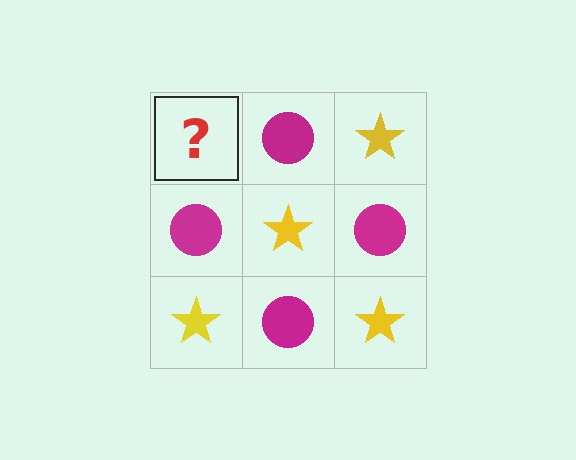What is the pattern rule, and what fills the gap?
The rule is that it alternates yellow star and magenta circle in a checkerboard pattern. The gap should be filled with a yellow star.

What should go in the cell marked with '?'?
The missing cell should contain a yellow star.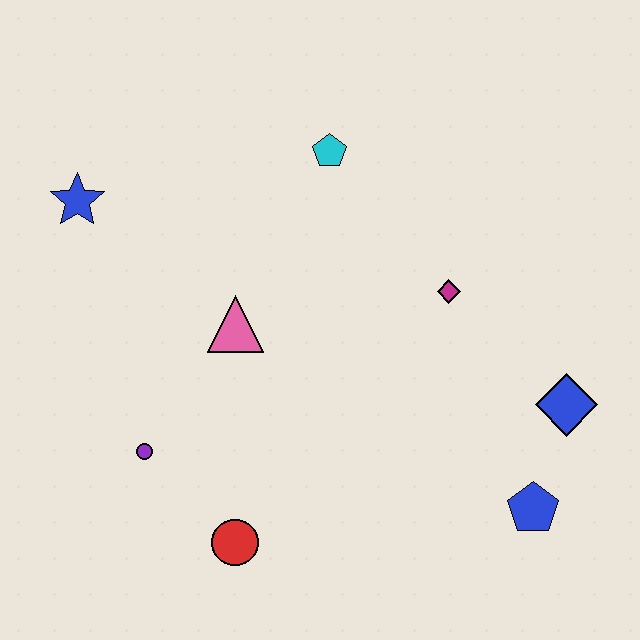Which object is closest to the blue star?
The pink triangle is closest to the blue star.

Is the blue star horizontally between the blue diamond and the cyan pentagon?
No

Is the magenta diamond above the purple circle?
Yes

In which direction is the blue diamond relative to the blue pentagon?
The blue diamond is above the blue pentagon.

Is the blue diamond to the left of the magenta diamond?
No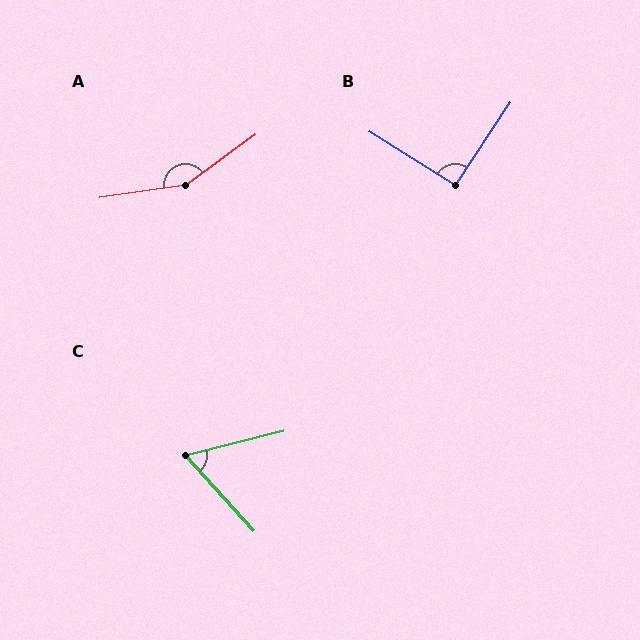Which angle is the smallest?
C, at approximately 62 degrees.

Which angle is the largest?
A, at approximately 152 degrees.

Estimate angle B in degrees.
Approximately 91 degrees.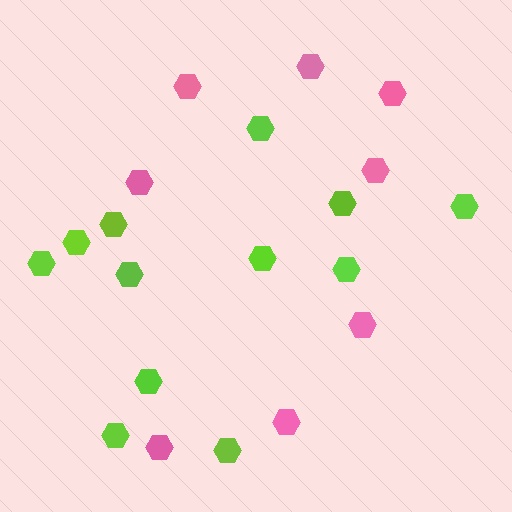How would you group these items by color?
There are 2 groups: one group of pink hexagons (8) and one group of lime hexagons (12).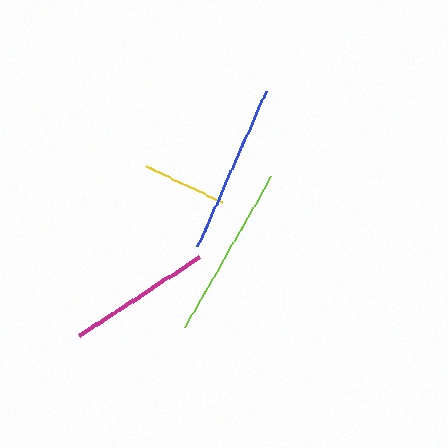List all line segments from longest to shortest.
From longest to shortest: lime, blue, magenta, yellow.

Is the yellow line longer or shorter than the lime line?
The lime line is longer than the yellow line.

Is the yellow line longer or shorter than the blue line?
The blue line is longer than the yellow line.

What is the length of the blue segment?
The blue segment is approximately 169 pixels long.